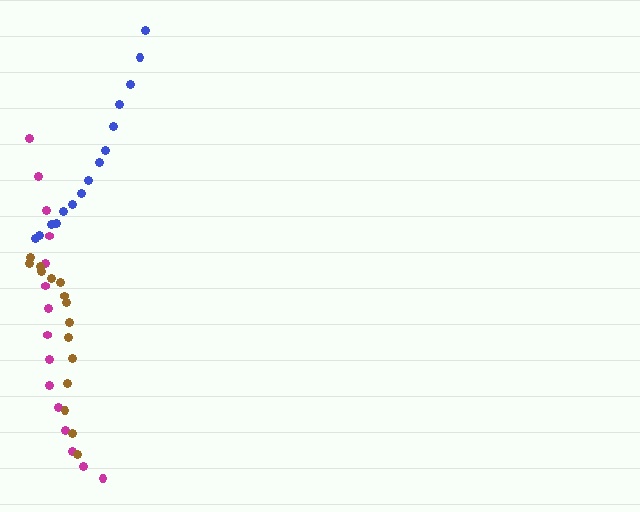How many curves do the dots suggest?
There are 3 distinct paths.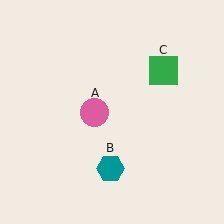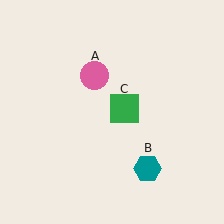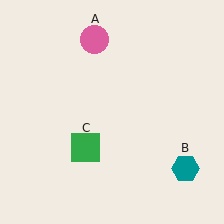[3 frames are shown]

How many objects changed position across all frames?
3 objects changed position: pink circle (object A), teal hexagon (object B), green square (object C).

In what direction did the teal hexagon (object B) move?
The teal hexagon (object B) moved right.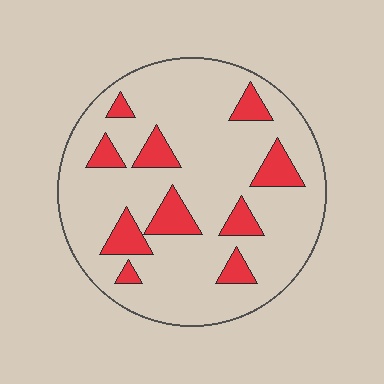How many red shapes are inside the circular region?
10.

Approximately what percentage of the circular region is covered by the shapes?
Approximately 15%.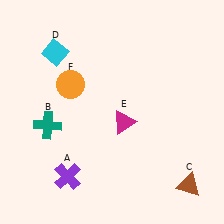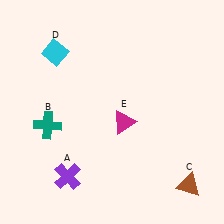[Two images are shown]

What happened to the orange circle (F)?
The orange circle (F) was removed in Image 2. It was in the top-left area of Image 1.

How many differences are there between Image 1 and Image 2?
There is 1 difference between the two images.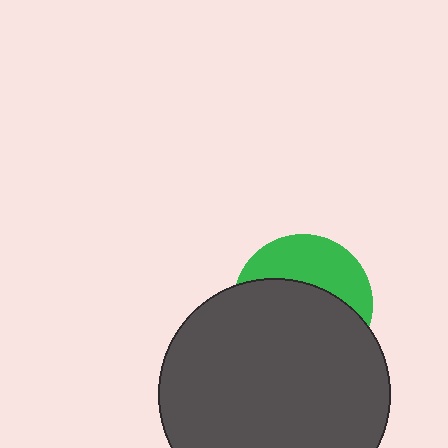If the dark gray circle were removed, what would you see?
You would see the complete green circle.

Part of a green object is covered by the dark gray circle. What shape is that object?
It is a circle.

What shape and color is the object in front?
The object in front is a dark gray circle.